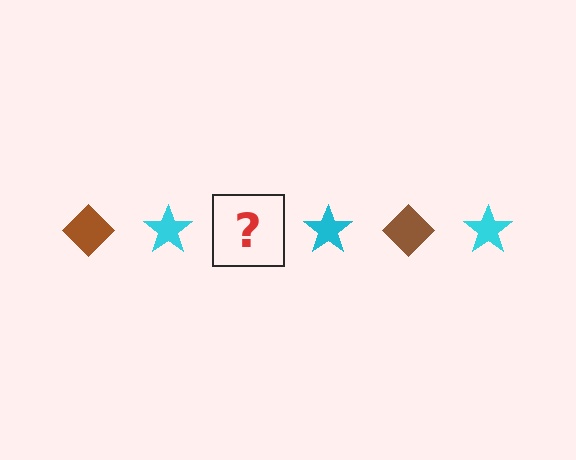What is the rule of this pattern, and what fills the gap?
The rule is that the pattern alternates between brown diamond and cyan star. The gap should be filled with a brown diamond.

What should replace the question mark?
The question mark should be replaced with a brown diamond.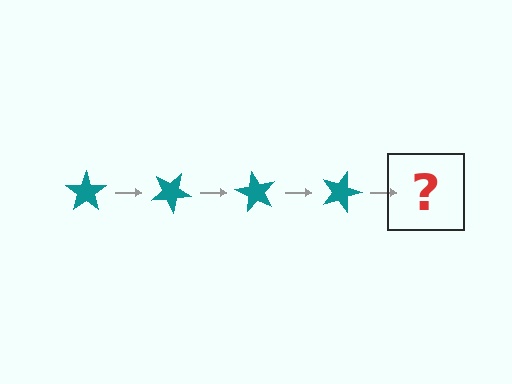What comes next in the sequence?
The next element should be a teal star rotated 120 degrees.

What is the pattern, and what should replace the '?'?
The pattern is that the star rotates 30 degrees each step. The '?' should be a teal star rotated 120 degrees.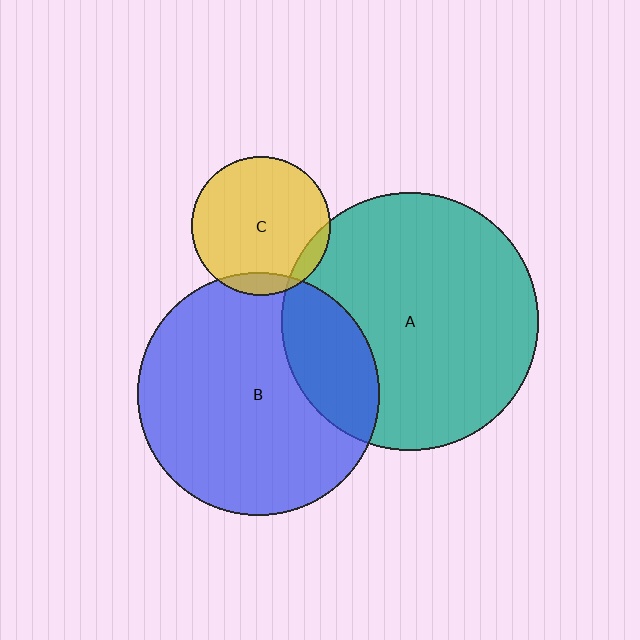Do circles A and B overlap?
Yes.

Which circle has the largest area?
Circle A (teal).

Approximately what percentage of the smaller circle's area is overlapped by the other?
Approximately 25%.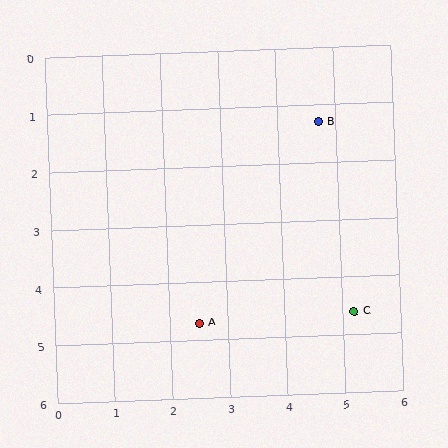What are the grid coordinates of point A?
Point A is at approximately (2.5, 4.7).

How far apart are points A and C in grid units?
Points A and C are about 2.7 grid units apart.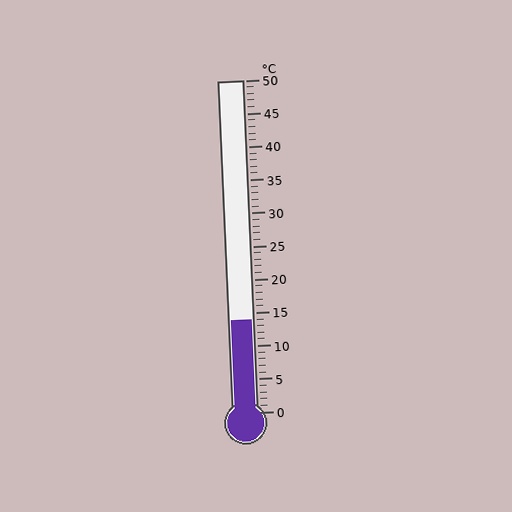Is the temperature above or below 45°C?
The temperature is below 45°C.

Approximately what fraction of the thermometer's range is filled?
The thermometer is filled to approximately 30% of its range.